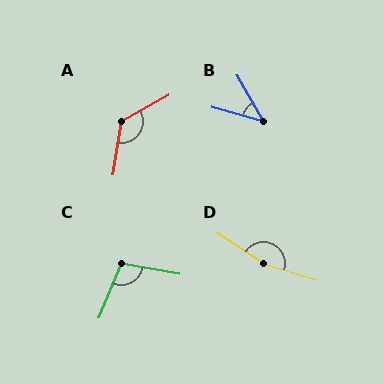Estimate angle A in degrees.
Approximately 128 degrees.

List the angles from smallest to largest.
B (45°), C (102°), A (128°), D (163°).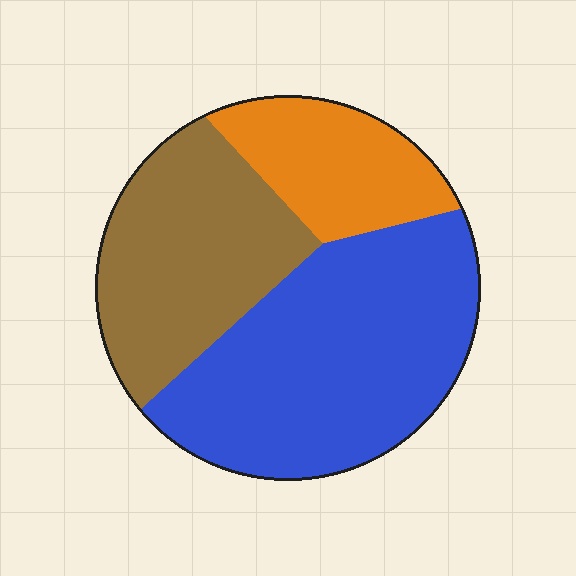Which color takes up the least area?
Orange, at roughly 20%.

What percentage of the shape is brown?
Brown takes up between a quarter and a half of the shape.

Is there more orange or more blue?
Blue.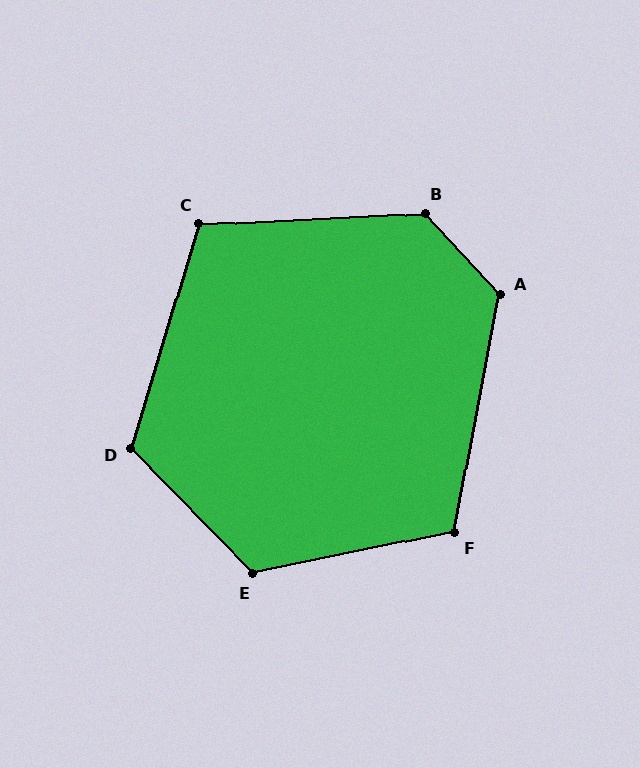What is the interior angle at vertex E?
Approximately 123 degrees (obtuse).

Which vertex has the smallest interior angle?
C, at approximately 110 degrees.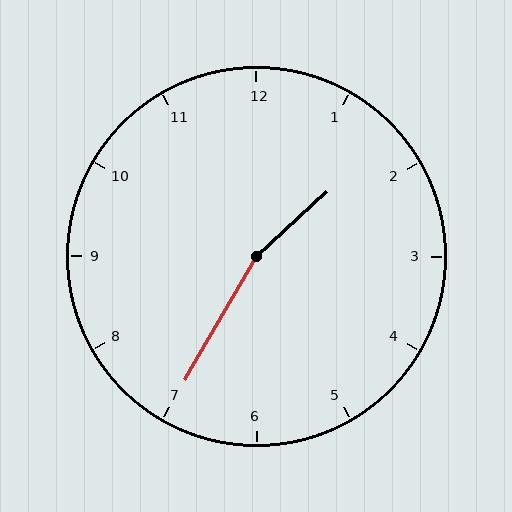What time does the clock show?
1:35.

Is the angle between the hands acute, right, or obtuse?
It is obtuse.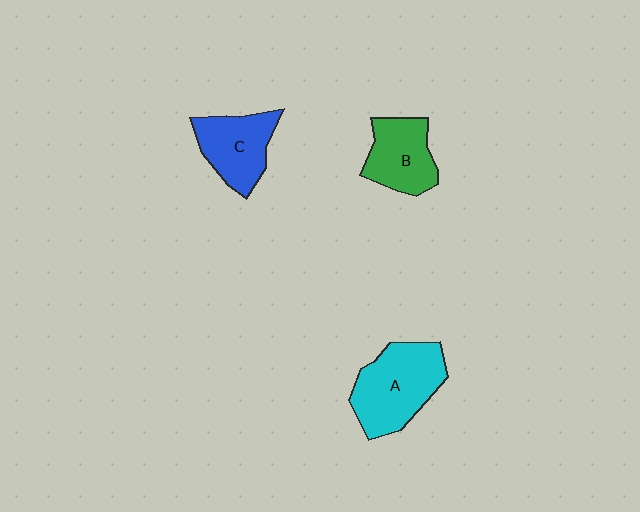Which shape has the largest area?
Shape A (cyan).